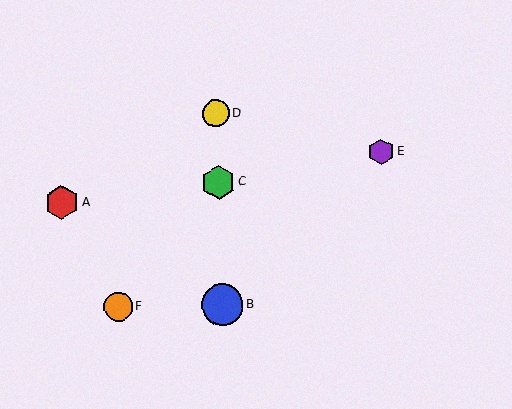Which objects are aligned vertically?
Objects B, C, D are aligned vertically.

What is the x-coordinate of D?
Object D is at x≈216.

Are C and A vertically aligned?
No, C is at x≈218 and A is at x≈62.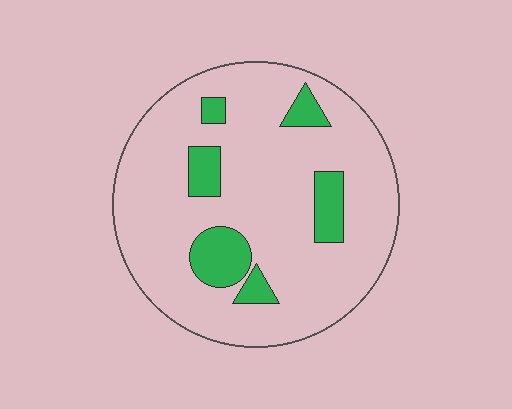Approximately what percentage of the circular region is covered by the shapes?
Approximately 15%.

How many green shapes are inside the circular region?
6.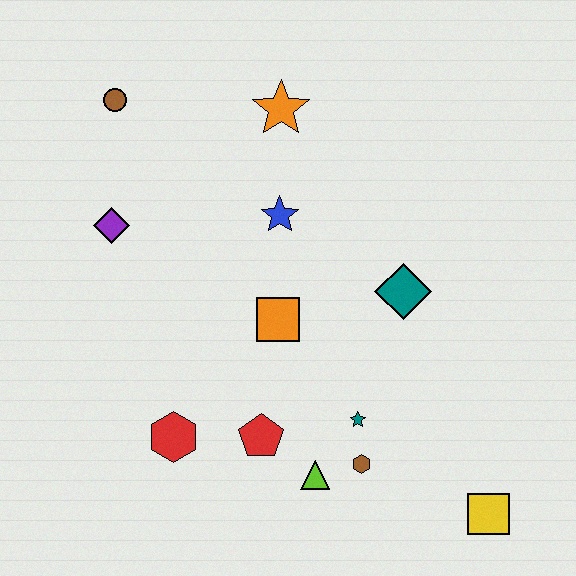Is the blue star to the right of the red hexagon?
Yes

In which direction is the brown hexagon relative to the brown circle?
The brown hexagon is below the brown circle.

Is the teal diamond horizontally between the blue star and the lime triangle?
No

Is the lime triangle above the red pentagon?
No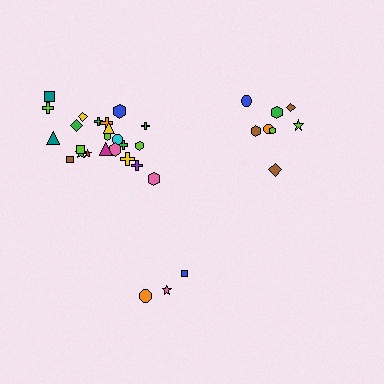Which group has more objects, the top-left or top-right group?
The top-left group.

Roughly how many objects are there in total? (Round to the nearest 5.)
Roughly 35 objects in total.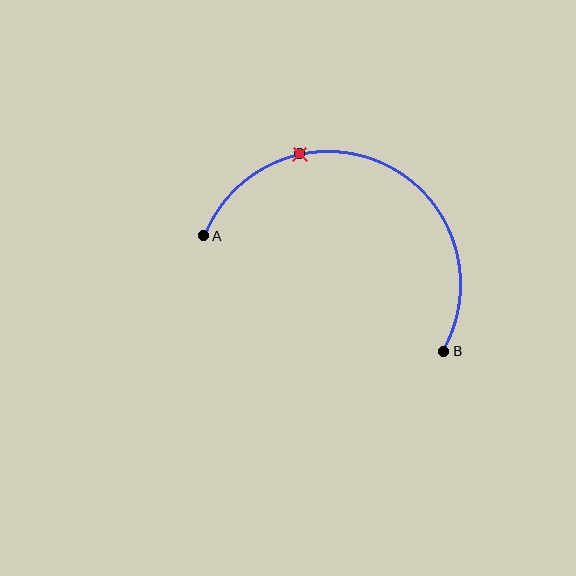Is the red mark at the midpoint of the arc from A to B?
No. The red mark lies on the arc but is closer to endpoint A. The arc midpoint would be at the point on the curve equidistant along the arc from both A and B.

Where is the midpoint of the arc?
The arc midpoint is the point on the curve farthest from the straight line joining A and B. It sits above that line.